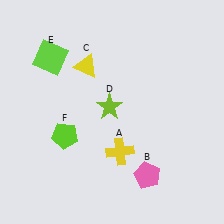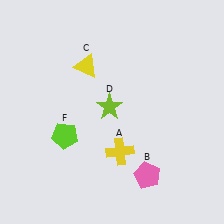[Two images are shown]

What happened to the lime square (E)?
The lime square (E) was removed in Image 2. It was in the top-left area of Image 1.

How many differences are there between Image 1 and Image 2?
There is 1 difference between the two images.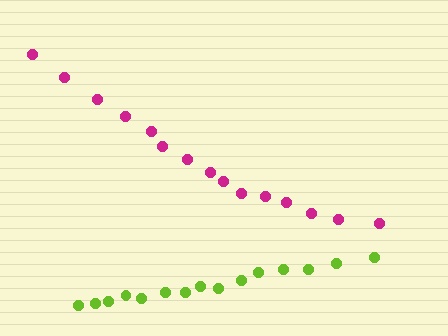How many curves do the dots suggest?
There are 2 distinct paths.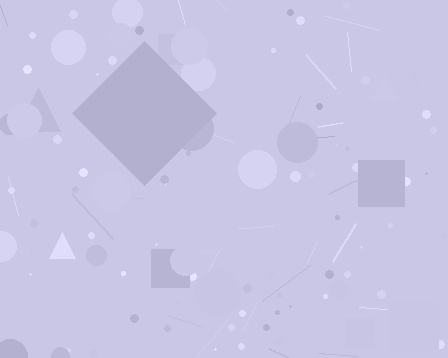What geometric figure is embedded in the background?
A diamond is embedded in the background.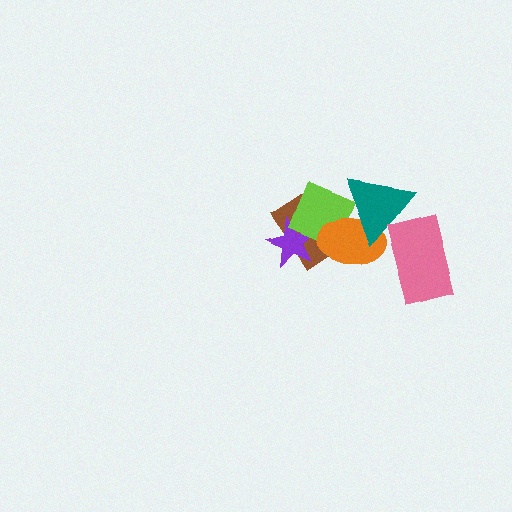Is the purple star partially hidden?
Yes, it is partially covered by another shape.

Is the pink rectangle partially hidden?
No, no other shape covers it.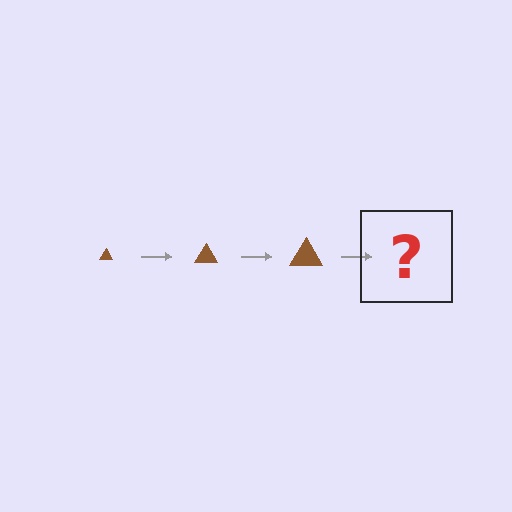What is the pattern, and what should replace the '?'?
The pattern is that the triangle gets progressively larger each step. The '?' should be a brown triangle, larger than the previous one.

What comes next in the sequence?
The next element should be a brown triangle, larger than the previous one.